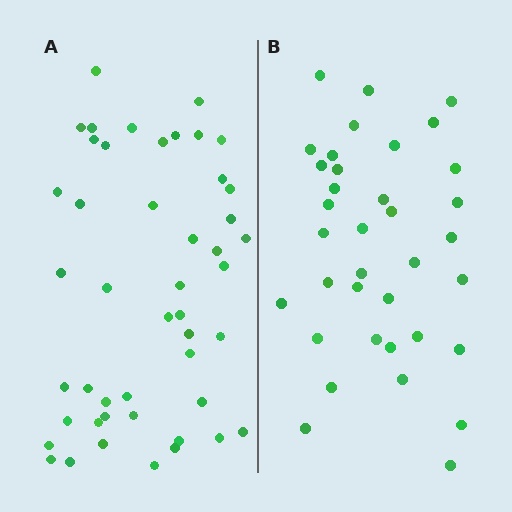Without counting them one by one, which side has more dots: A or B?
Region A (the left region) has more dots.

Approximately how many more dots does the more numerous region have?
Region A has roughly 12 or so more dots than region B.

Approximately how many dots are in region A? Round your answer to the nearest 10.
About 50 dots. (The exact count is 47, which rounds to 50.)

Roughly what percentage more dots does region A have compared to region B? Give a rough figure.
About 30% more.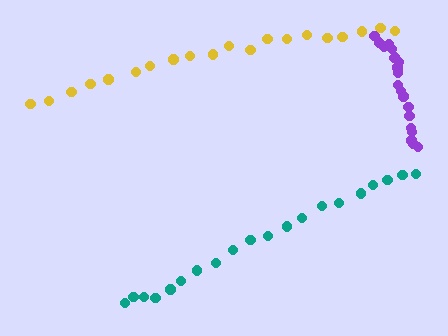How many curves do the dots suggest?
There are 3 distinct paths.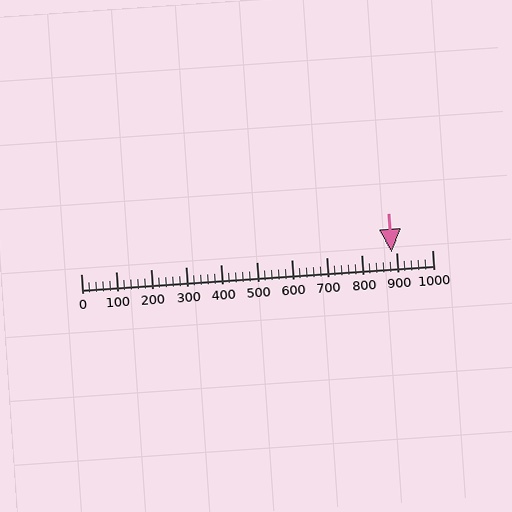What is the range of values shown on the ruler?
The ruler shows values from 0 to 1000.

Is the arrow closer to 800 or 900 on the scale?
The arrow is closer to 900.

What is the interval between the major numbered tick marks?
The major tick marks are spaced 100 units apart.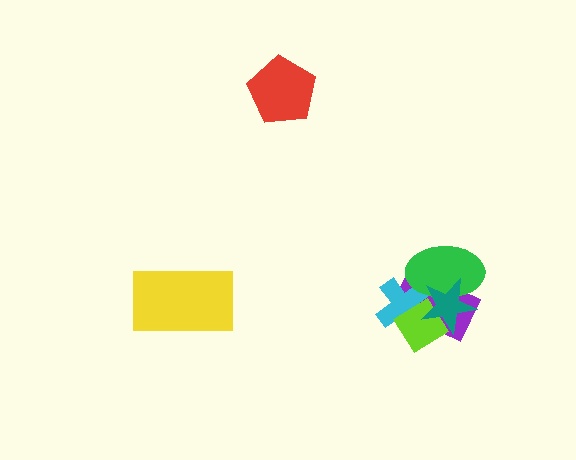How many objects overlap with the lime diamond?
4 objects overlap with the lime diamond.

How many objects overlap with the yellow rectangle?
0 objects overlap with the yellow rectangle.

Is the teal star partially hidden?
No, no other shape covers it.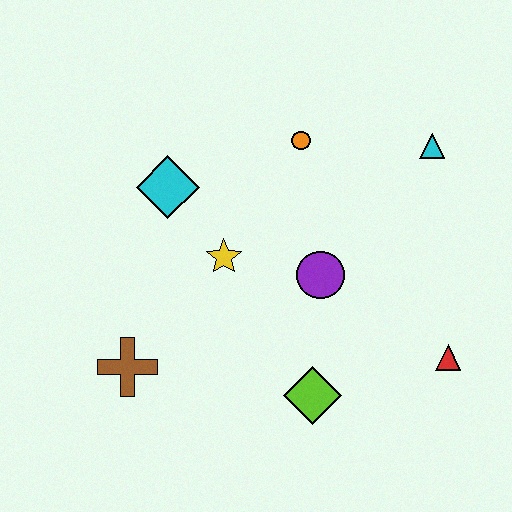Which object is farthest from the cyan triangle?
The brown cross is farthest from the cyan triangle.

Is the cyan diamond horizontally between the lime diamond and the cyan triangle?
No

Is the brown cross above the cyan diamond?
No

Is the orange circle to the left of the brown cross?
No